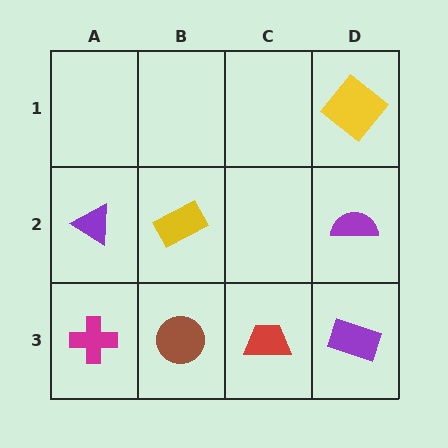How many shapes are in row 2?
3 shapes.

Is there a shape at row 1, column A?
No, that cell is empty.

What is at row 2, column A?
A purple triangle.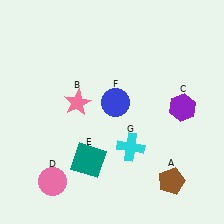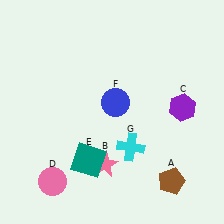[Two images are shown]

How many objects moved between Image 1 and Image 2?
1 object moved between the two images.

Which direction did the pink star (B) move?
The pink star (B) moved down.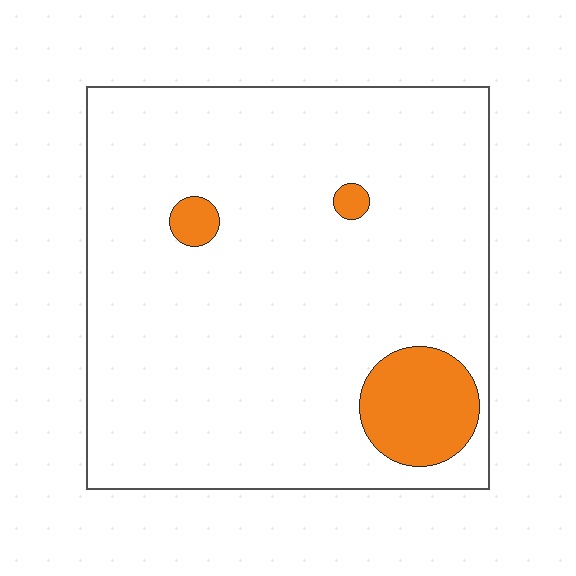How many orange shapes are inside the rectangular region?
3.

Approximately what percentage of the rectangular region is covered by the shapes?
Approximately 10%.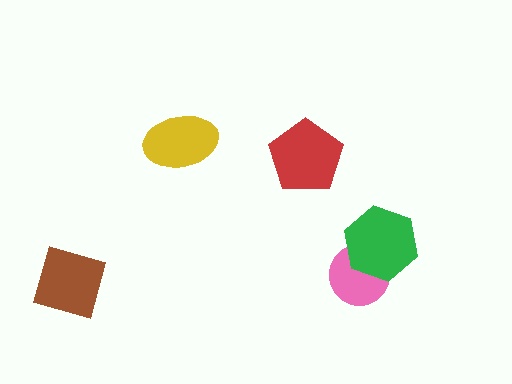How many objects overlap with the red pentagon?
0 objects overlap with the red pentagon.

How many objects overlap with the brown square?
0 objects overlap with the brown square.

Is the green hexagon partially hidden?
No, no other shape covers it.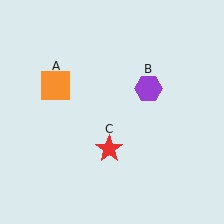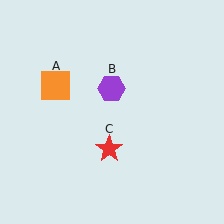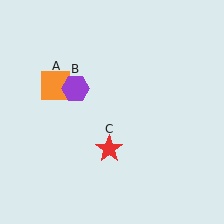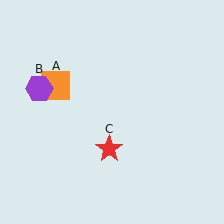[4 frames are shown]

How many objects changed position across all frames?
1 object changed position: purple hexagon (object B).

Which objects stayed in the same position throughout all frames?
Orange square (object A) and red star (object C) remained stationary.